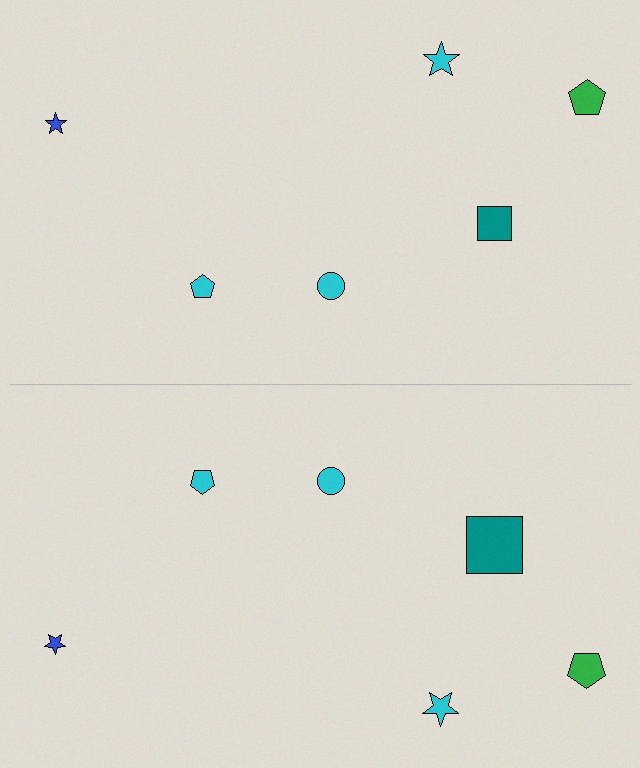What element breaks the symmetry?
The teal square on the bottom side has a different size than its mirror counterpart.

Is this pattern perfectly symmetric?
No, the pattern is not perfectly symmetric. The teal square on the bottom side has a different size than its mirror counterpart.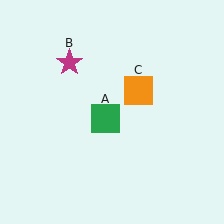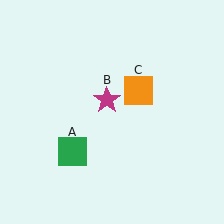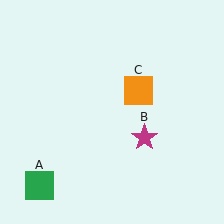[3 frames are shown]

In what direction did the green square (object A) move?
The green square (object A) moved down and to the left.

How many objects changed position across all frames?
2 objects changed position: green square (object A), magenta star (object B).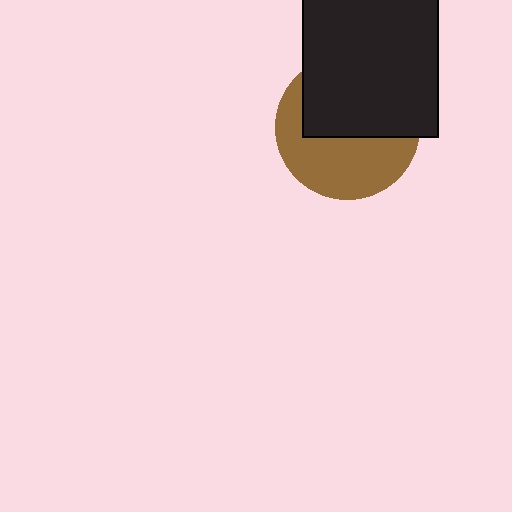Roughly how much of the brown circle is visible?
About half of it is visible (roughly 49%).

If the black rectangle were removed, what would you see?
You would see the complete brown circle.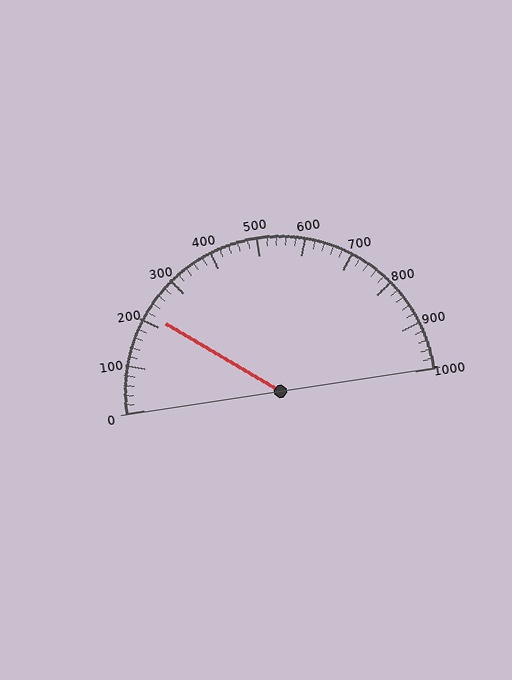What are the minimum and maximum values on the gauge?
The gauge ranges from 0 to 1000.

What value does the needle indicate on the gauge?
The needle indicates approximately 220.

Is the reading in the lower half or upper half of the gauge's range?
The reading is in the lower half of the range (0 to 1000).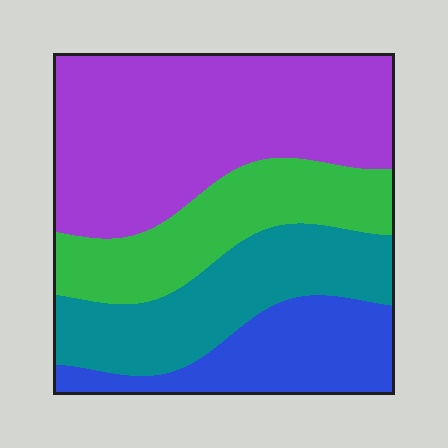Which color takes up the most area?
Purple, at roughly 40%.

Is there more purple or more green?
Purple.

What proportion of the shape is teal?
Teal covers about 20% of the shape.